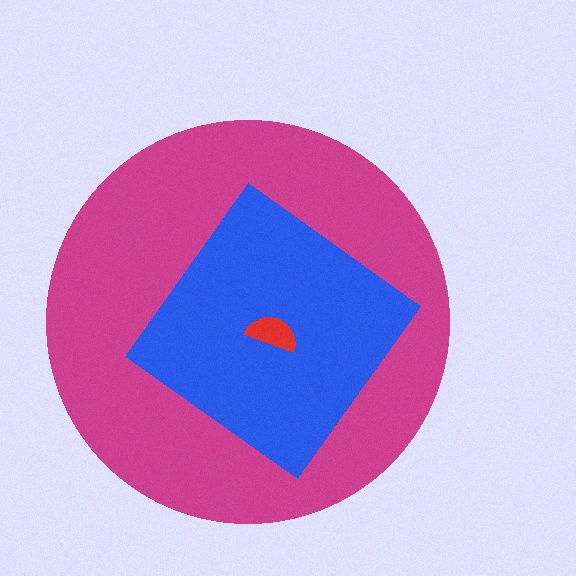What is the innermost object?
The red semicircle.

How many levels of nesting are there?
3.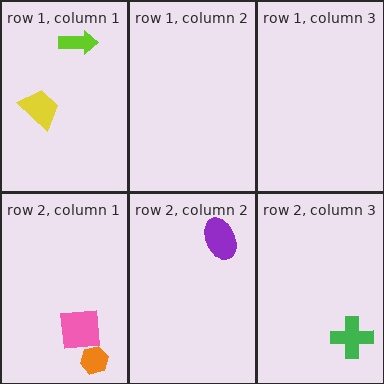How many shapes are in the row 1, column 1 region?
2.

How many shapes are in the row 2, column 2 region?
1.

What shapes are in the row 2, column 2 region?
The purple ellipse.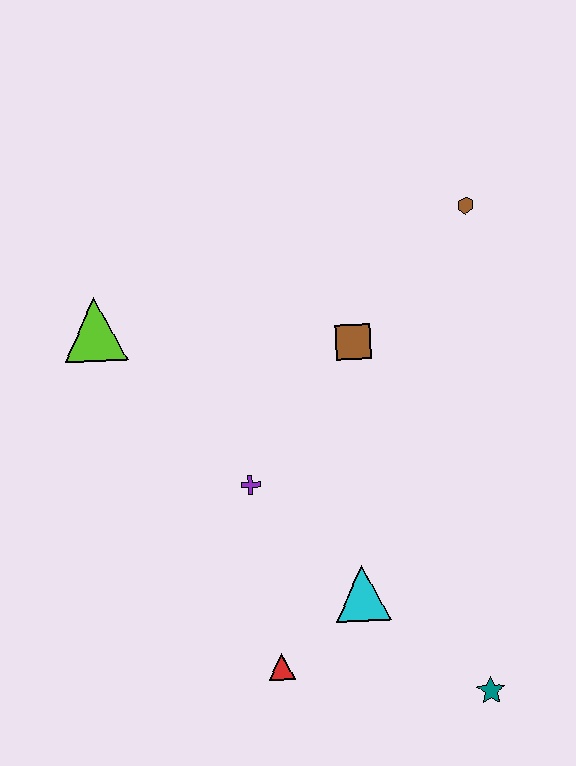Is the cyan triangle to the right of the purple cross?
Yes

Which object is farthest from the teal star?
The lime triangle is farthest from the teal star.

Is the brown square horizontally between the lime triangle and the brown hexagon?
Yes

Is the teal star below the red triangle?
Yes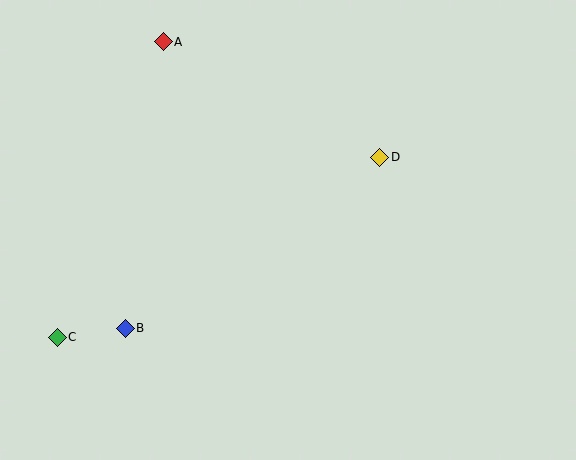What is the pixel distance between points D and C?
The distance between D and C is 369 pixels.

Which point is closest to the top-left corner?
Point A is closest to the top-left corner.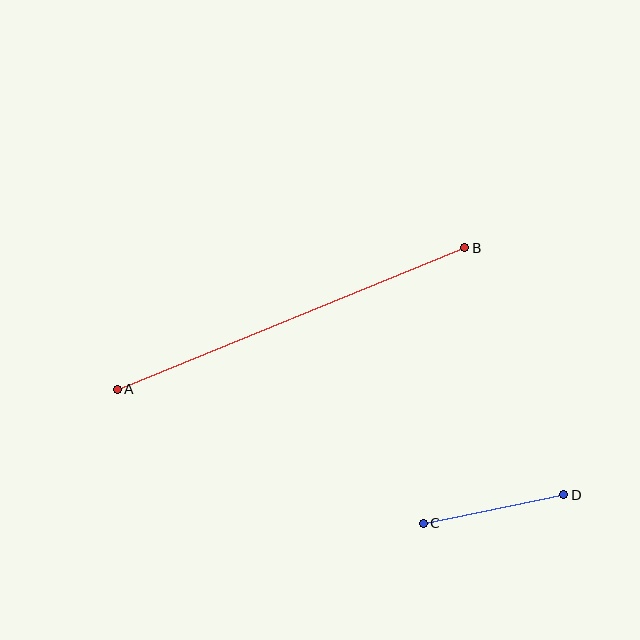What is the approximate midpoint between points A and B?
The midpoint is at approximately (291, 319) pixels.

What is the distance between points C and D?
The distance is approximately 143 pixels.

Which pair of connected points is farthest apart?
Points A and B are farthest apart.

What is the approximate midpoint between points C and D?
The midpoint is at approximately (493, 509) pixels.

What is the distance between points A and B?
The distance is approximately 375 pixels.